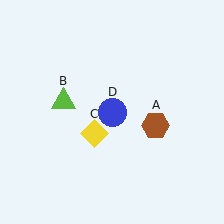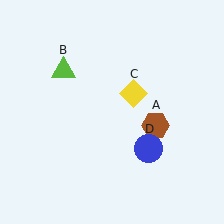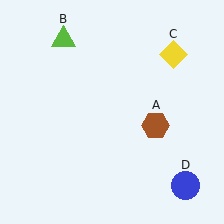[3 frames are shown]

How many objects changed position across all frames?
3 objects changed position: lime triangle (object B), yellow diamond (object C), blue circle (object D).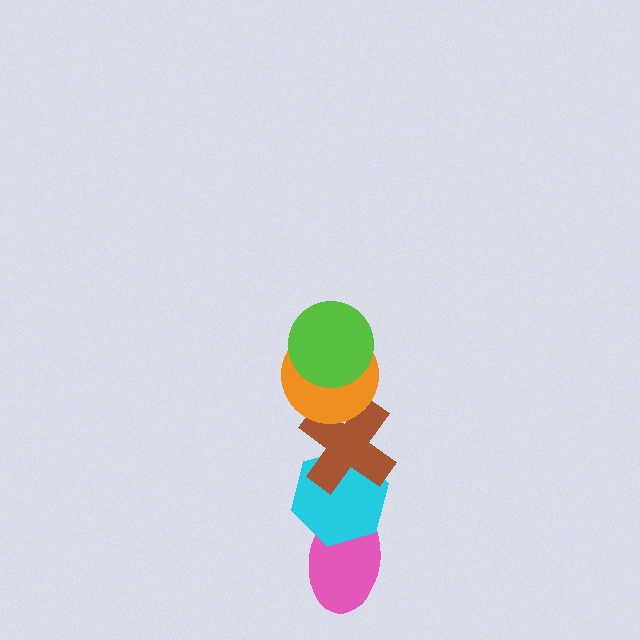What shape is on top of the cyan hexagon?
The brown cross is on top of the cyan hexagon.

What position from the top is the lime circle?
The lime circle is 1st from the top.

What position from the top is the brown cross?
The brown cross is 3rd from the top.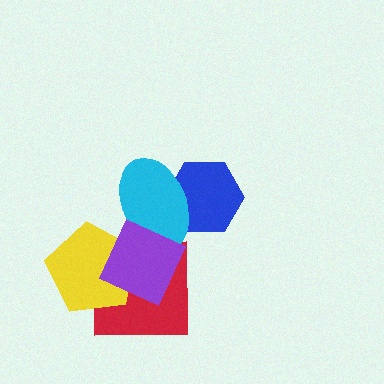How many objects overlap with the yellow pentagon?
2 objects overlap with the yellow pentagon.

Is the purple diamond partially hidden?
No, no other shape covers it.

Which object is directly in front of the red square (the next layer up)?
The yellow pentagon is directly in front of the red square.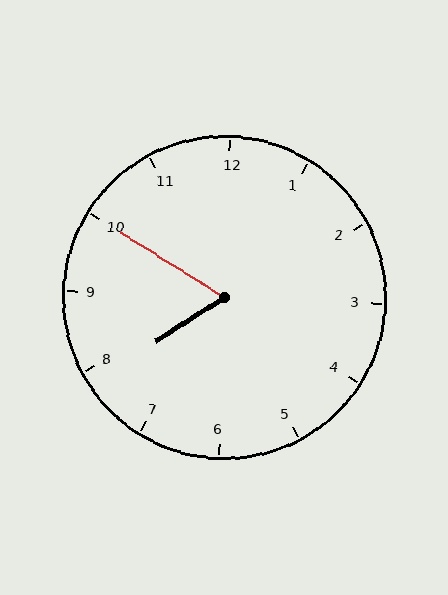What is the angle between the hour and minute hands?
Approximately 65 degrees.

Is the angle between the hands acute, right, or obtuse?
It is acute.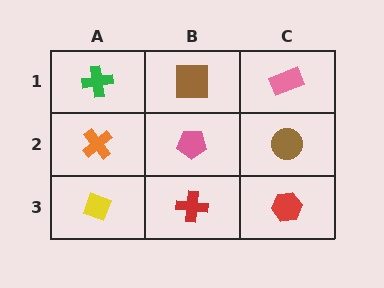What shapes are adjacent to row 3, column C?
A brown circle (row 2, column C), a red cross (row 3, column B).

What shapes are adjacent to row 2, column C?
A pink rectangle (row 1, column C), a red hexagon (row 3, column C), a pink pentagon (row 2, column B).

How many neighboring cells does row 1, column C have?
2.